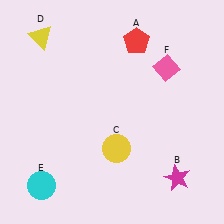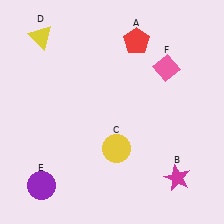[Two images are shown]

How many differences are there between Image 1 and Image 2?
There is 1 difference between the two images.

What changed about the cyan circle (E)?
In Image 1, E is cyan. In Image 2, it changed to purple.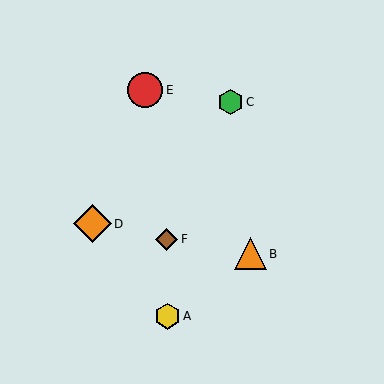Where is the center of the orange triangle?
The center of the orange triangle is at (250, 254).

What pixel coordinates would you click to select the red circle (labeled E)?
Click at (145, 90) to select the red circle E.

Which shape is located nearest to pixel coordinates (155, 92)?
The red circle (labeled E) at (145, 90) is nearest to that location.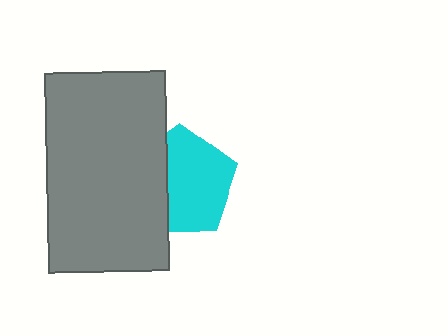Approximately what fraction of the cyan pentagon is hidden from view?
Roughly 34% of the cyan pentagon is hidden behind the gray rectangle.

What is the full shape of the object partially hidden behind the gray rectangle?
The partially hidden object is a cyan pentagon.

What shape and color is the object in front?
The object in front is a gray rectangle.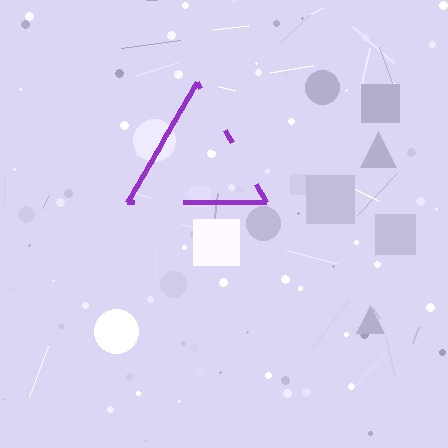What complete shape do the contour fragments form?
The contour fragments form a triangle.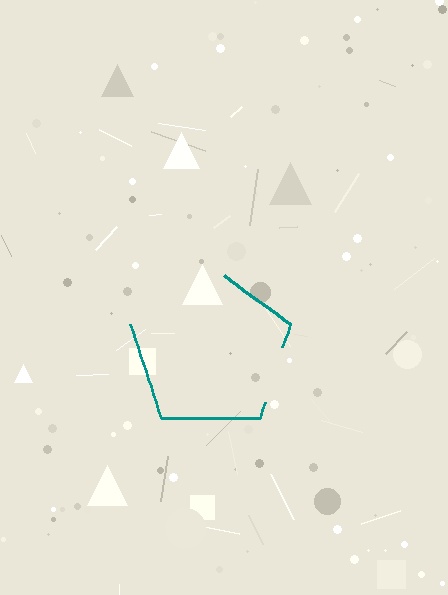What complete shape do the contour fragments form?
The contour fragments form a pentagon.